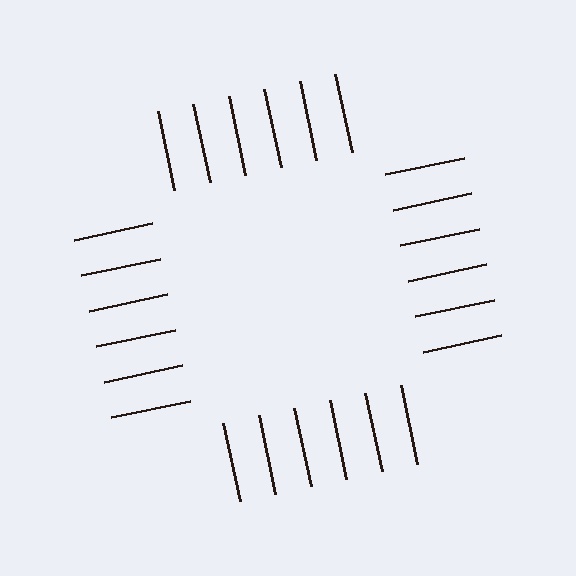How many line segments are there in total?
24 — 6 along each of the 4 edges.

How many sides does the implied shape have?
4 sides — the line-ends trace a square.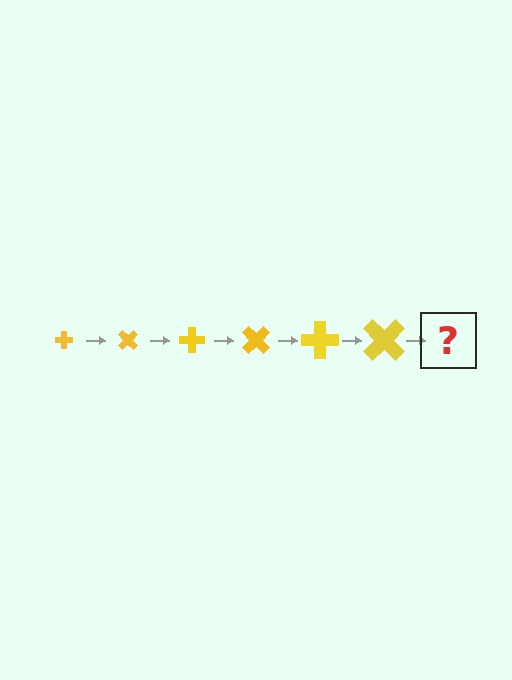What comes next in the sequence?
The next element should be a cross, larger than the previous one and rotated 270 degrees from the start.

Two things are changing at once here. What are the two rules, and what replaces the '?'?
The two rules are that the cross grows larger each step and it rotates 45 degrees each step. The '?' should be a cross, larger than the previous one and rotated 270 degrees from the start.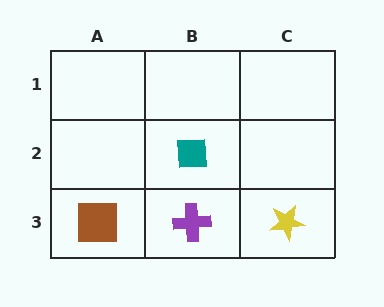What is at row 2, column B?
A teal square.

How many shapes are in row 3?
3 shapes.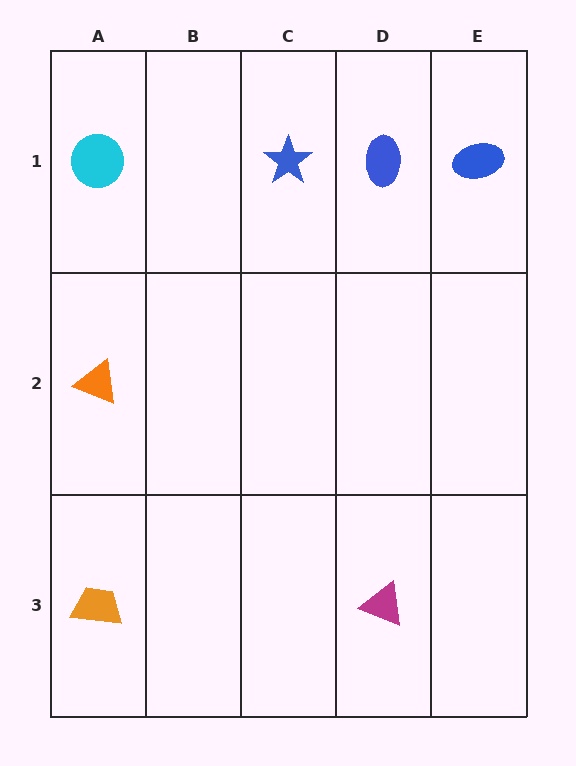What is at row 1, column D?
A blue ellipse.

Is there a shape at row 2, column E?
No, that cell is empty.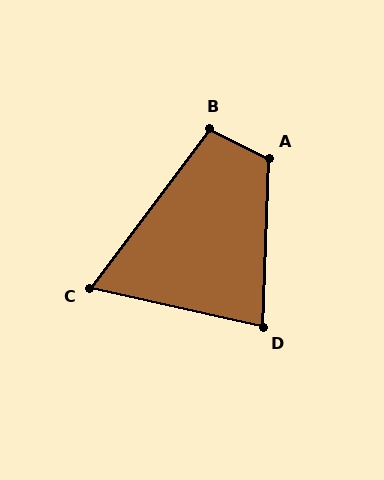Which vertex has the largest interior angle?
A, at approximately 114 degrees.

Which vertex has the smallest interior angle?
C, at approximately 66 degrees.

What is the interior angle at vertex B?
Approximately 101 degrees (obtuse).